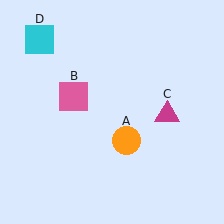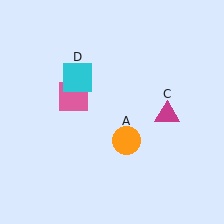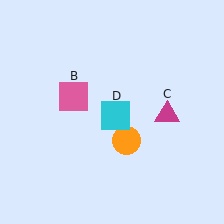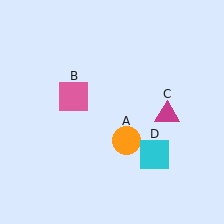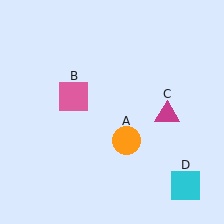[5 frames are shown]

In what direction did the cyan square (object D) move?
The cyan square (object D) moved down and to the right.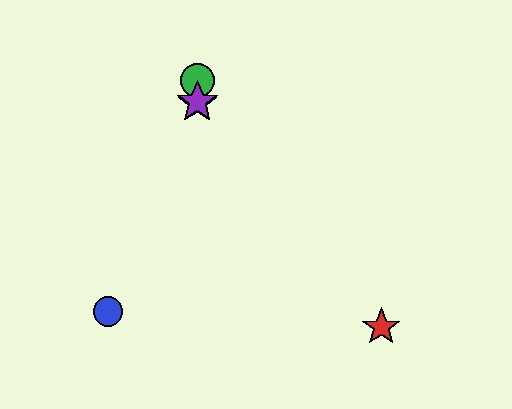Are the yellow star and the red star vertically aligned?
No, the yellow star is at x≈197 and the red star is at x≈381.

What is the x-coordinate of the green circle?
The green circle is at x≈197.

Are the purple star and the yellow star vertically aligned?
Yes, both are at x≈197.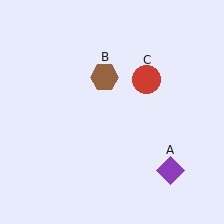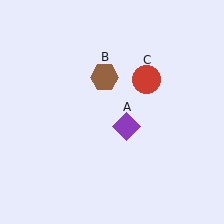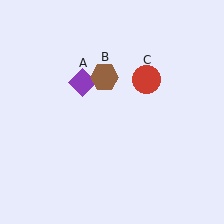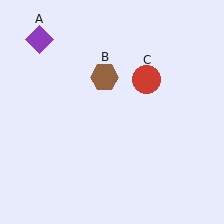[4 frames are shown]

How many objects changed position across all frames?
1 object changed position: purple diamond (object A).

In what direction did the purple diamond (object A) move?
The purple diamond (object A) moved up and to the left.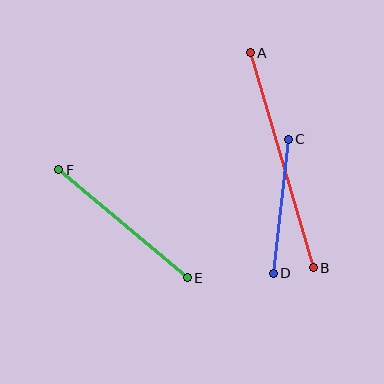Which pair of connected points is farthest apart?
Points A and B are farthest apart.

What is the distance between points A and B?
The distance is approximately 224 pixels.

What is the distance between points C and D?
The distance is approximately 135 pixels.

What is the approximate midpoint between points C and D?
The midpoint is at approximately (281, 206) pixels.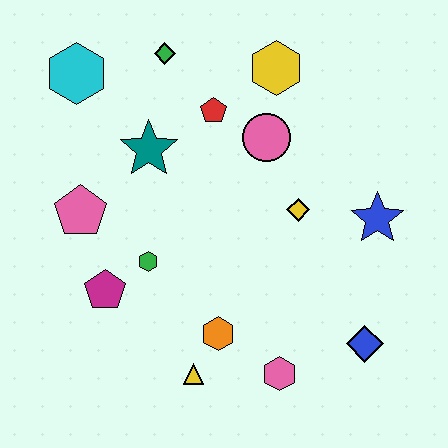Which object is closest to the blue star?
The yellow diamond is closest to the blue star.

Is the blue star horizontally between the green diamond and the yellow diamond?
No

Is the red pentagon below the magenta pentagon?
No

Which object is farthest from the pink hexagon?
The cyan hexagon is farthest from the pink hexagon.